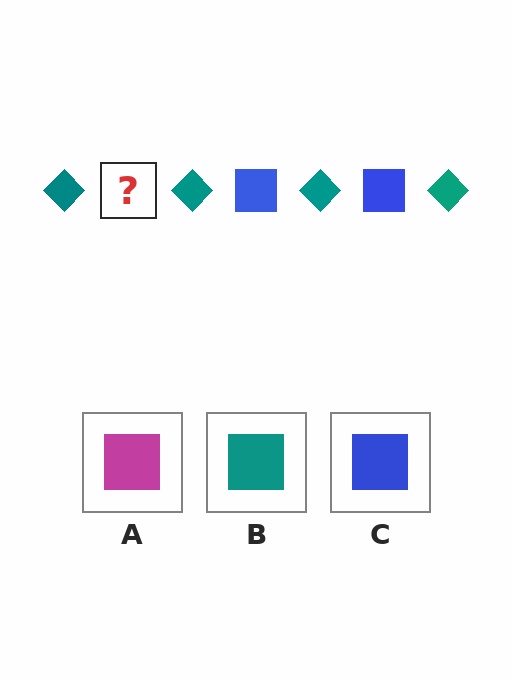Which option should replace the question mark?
Option C.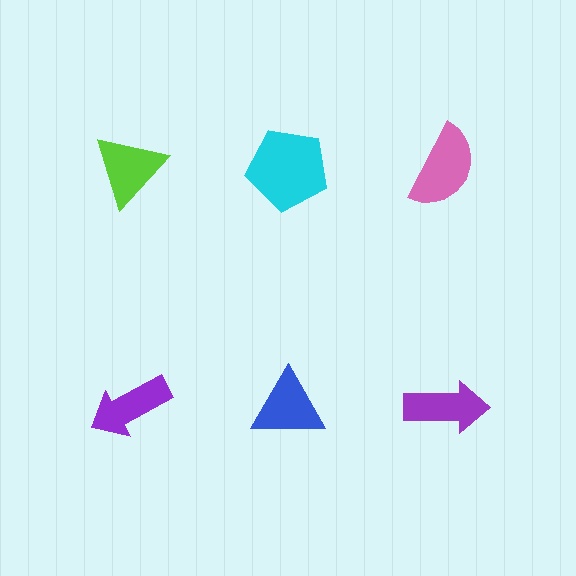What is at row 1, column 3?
A pink semicircle.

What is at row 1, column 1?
A lime triangle.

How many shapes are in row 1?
3 shapes.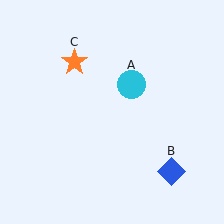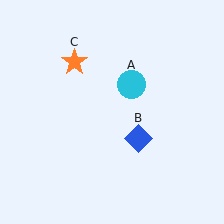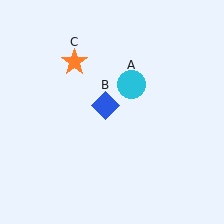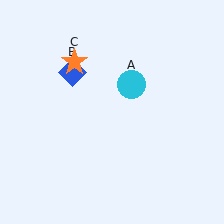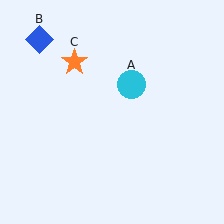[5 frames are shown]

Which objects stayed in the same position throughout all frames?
Cyan circle (object A) and orange star (object C) remained stationary.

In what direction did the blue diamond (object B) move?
The blue diamond (object B) moved up and to the left.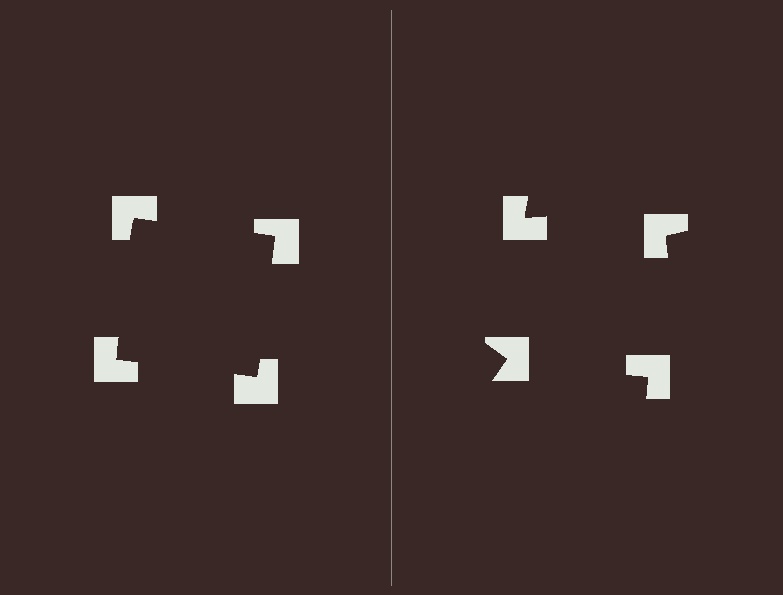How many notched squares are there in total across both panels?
8 — 4 on each side.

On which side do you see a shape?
An illusory square appears on the left side. On the right side the wedge cuts are rotated, so no coherent shape forms.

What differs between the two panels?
The notched squares are positioned identically on both sides; only the wedge orientations differ. On the left they align to a square; on the right they are misaligned.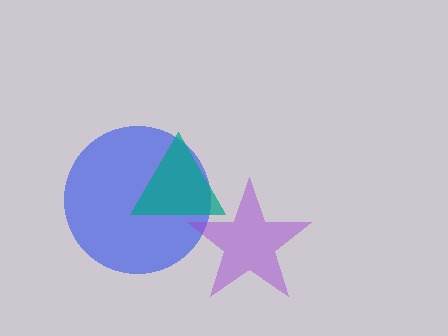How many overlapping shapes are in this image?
There are 3 overlapping shapes in the image.